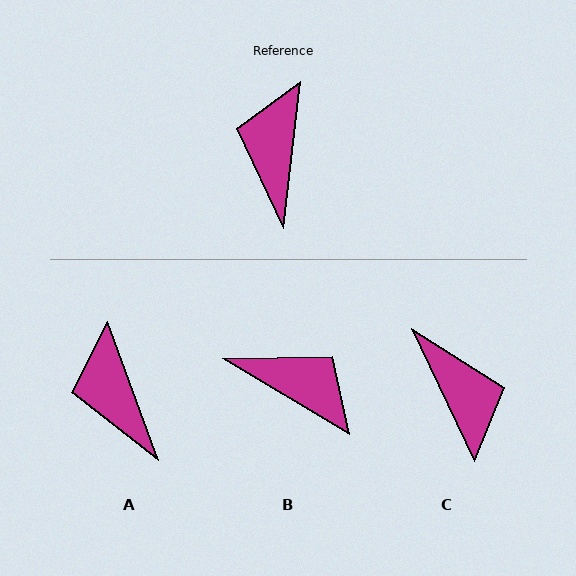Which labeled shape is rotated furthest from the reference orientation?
C, about 148 degrees away.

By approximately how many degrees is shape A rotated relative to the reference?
Approximately 26 degrees counter-clockwise.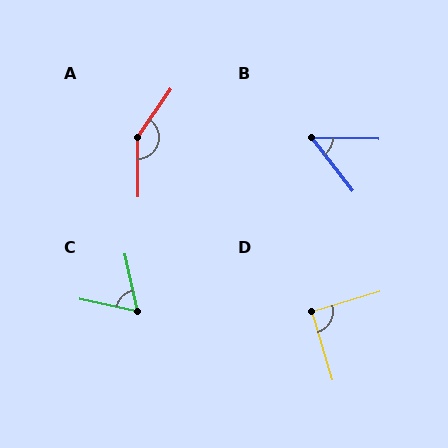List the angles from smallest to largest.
B (52°), C (65°), D (90°), A (145°).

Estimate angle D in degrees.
Approximately 90 degrees.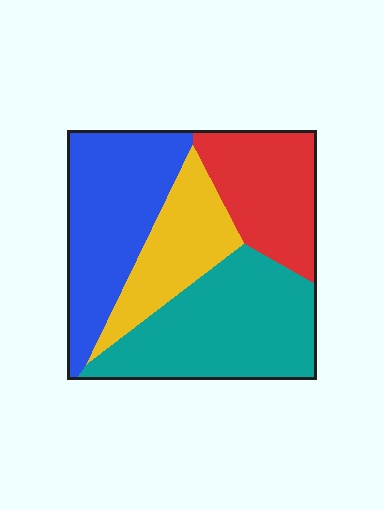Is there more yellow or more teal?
Teal.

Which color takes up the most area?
Teal, at roughly 35%.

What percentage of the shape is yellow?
Yellow takes up about one sixth (1/6) of the shape.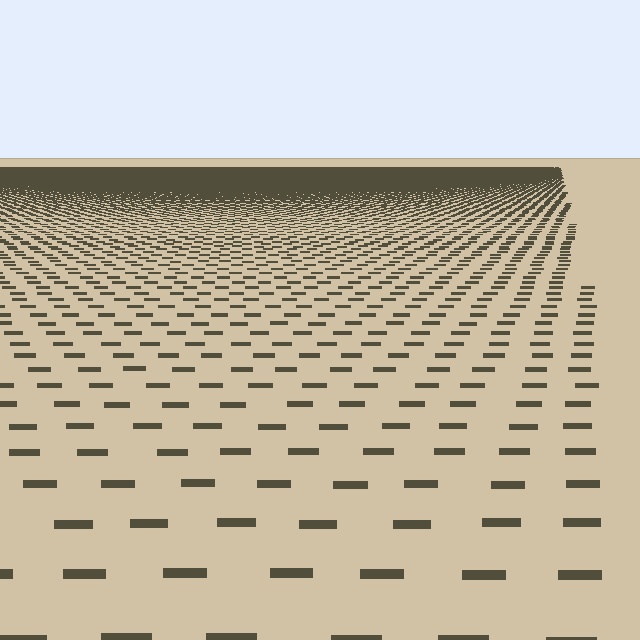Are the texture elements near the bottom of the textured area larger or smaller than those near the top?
Larger. Near the bottom, elements are closer to the viewer and appear at a bigger on-screen size.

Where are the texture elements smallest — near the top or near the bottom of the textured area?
Near the top.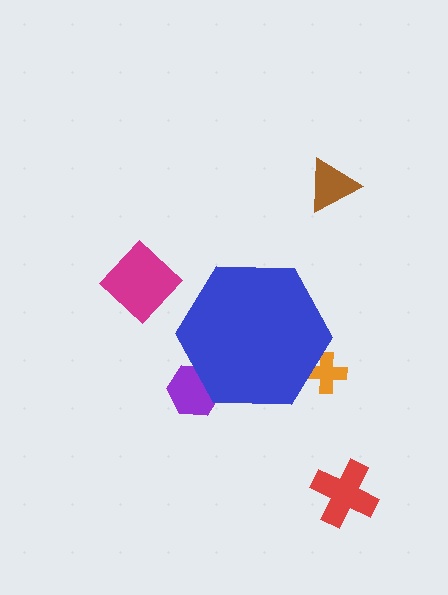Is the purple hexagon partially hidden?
Yes, the purple hexagon is partially hidden behind the blue hexagon.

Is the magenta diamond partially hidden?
No, the magenta diamond is fully visible.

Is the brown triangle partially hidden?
No, the brown triangle is fully visible.